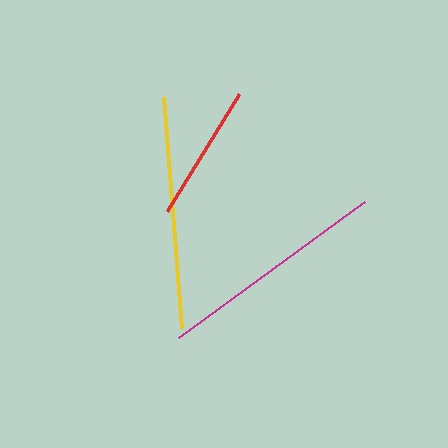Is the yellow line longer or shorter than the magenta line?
The yellow line is longer than the magenta line.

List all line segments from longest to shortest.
From longest to shortest: yellow, magenta, red.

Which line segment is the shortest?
The red line is the shortest at approximately 137 pixels.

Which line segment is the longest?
The yellow line is the longest at approximately 232 pixels.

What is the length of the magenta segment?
The magenta segment is approximately 231 pixels long.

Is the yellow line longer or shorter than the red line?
The yellow line is longer than the red line.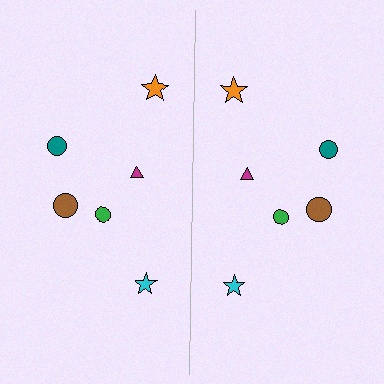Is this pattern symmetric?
Yes, this pattern has bilateral (reflection) symmetry.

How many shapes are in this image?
There are 12 shapes in this image.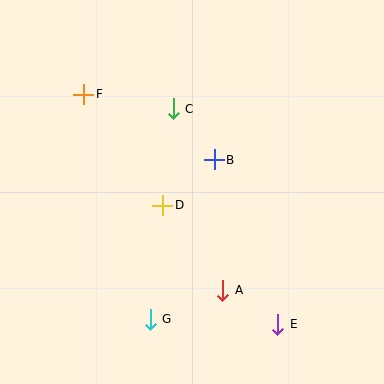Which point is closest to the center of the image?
Point D at (163, 205) is closest to the center.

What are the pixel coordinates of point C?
Point C is at (173, 109).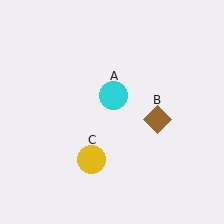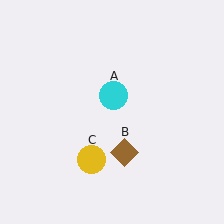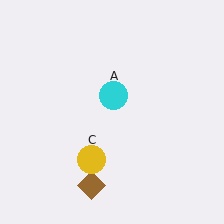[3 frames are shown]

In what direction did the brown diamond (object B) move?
The brown diamond (object B) moved down and to the left.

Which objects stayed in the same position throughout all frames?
Cyan circle (object A) and yellow circle (object C) remained stationary.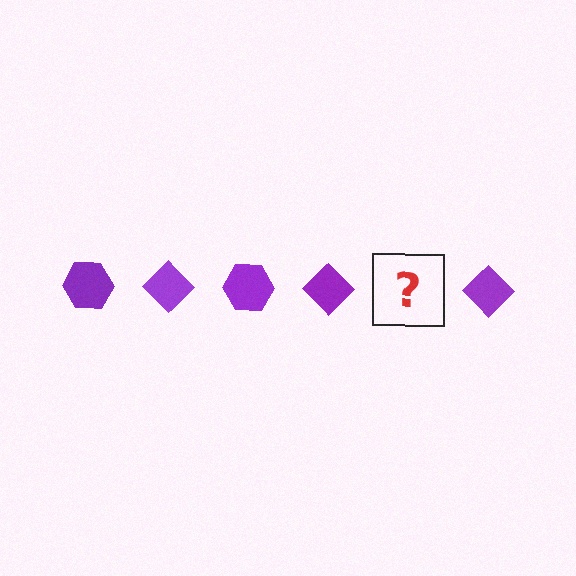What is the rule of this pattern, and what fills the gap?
The rule is that the pattern cycles through hexagon, diamond shapes in purple. The gap should be filled with a purple hexagon.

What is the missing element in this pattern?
The missing element is a purple hexagon.